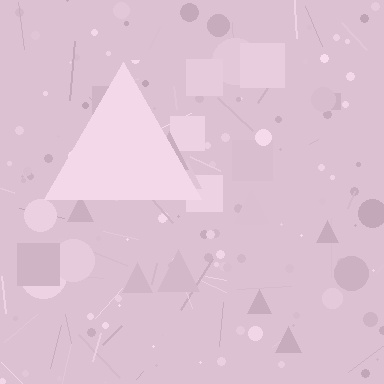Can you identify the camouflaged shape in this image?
The camouflaged shape is a triangle.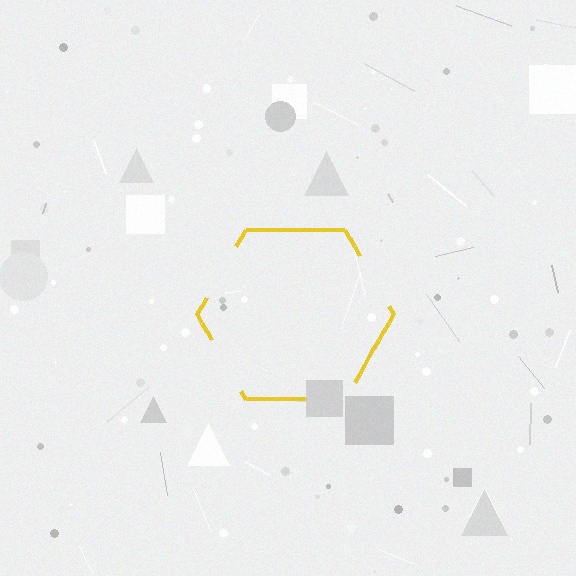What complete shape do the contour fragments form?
The contour fragments form a hexagon.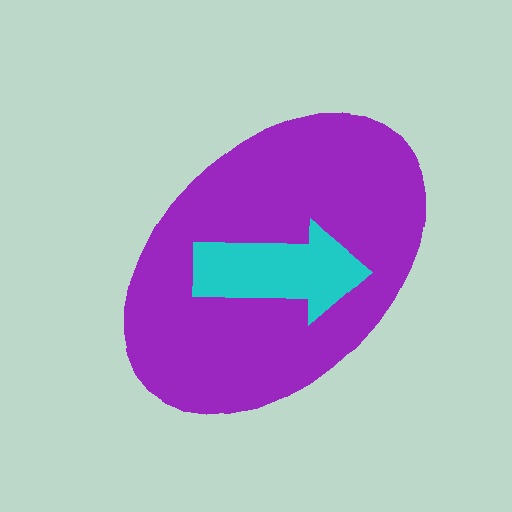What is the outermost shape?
The purple ellipse.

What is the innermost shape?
The cyan arrow.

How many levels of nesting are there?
2.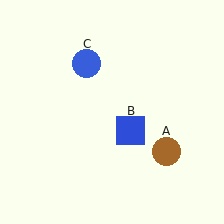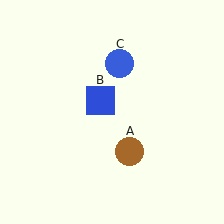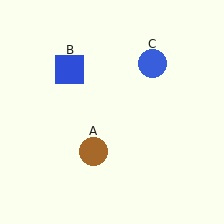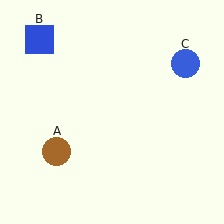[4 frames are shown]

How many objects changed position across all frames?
3 objects changed position: brown circle (object A), blue square (object B), blue circle (object C).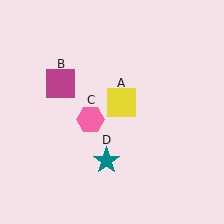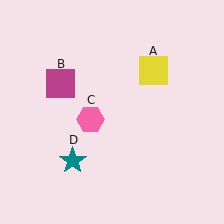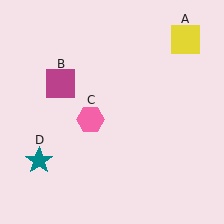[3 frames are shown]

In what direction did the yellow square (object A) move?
The yellow square (object A) moved up and to the right.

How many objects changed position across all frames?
2 objects changed position: yellow square (object A), teal star (object D).